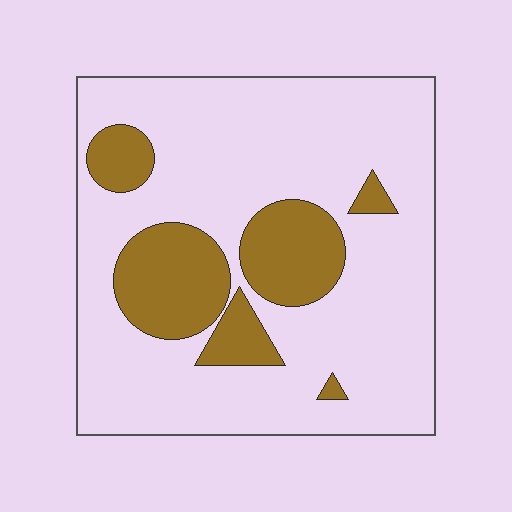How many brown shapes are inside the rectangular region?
6.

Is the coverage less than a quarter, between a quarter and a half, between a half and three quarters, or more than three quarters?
Less than a quarter.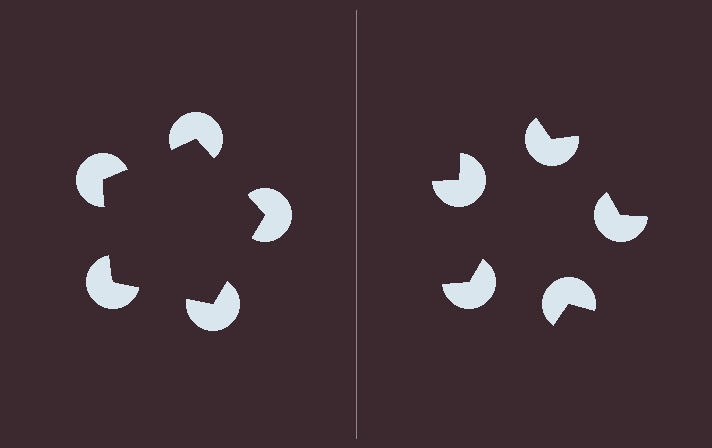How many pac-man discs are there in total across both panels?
10 — 5 on each side.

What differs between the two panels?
The pac-man discs are positioned identically on both sides; only the wedge orientations differ. On the left they align to a pentagon; on the right they are misaligned.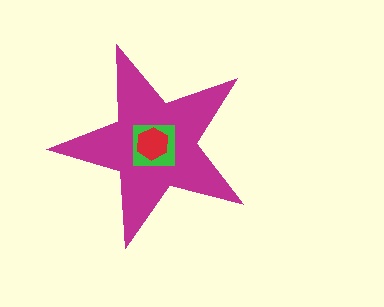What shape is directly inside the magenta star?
The green square.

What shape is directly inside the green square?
The red hexagon.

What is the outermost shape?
The magenta star.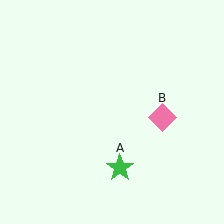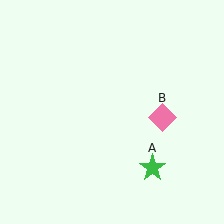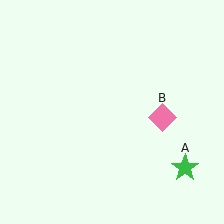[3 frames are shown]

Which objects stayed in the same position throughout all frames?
Pink diamond (object B) remained stationary.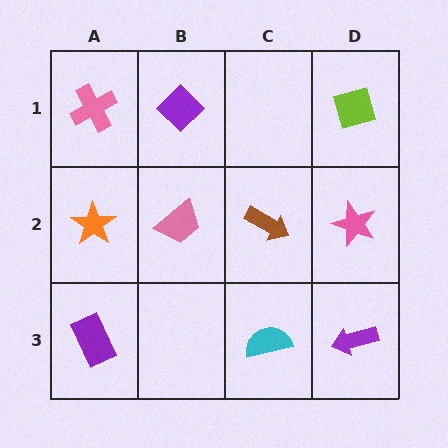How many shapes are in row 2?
4 shapes.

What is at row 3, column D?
A purple arrow.